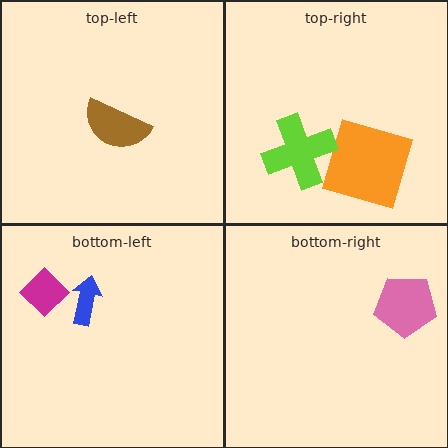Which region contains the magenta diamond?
The bottom-left region.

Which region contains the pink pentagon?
The bottom-right region.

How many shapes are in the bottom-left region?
2.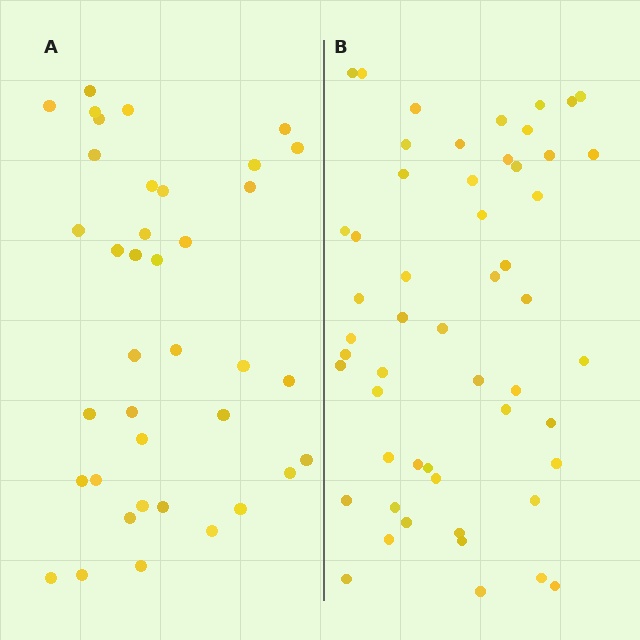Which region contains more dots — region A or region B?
Region B (the right region) has more dots.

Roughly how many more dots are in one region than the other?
Region B has approximately 15 more dots than region A.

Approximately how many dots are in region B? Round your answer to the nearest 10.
About 50 dots. (The exact count is 53, which rounds to 50.)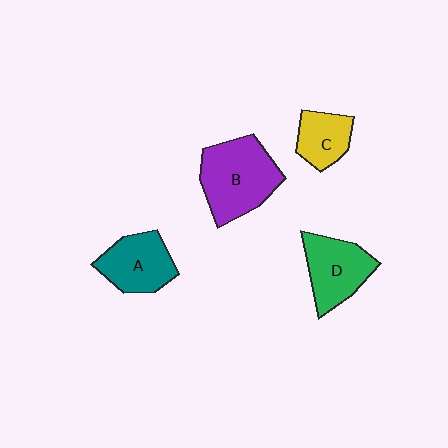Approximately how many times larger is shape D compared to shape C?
Approximately 1.5 times.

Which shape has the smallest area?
Shape C (yellow).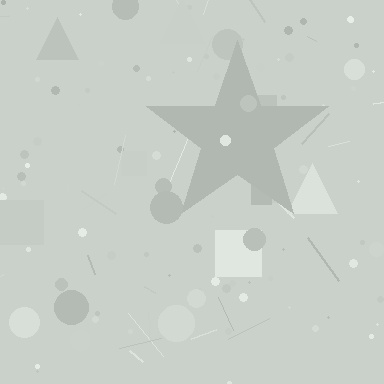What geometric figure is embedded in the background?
A star is embedded in the background.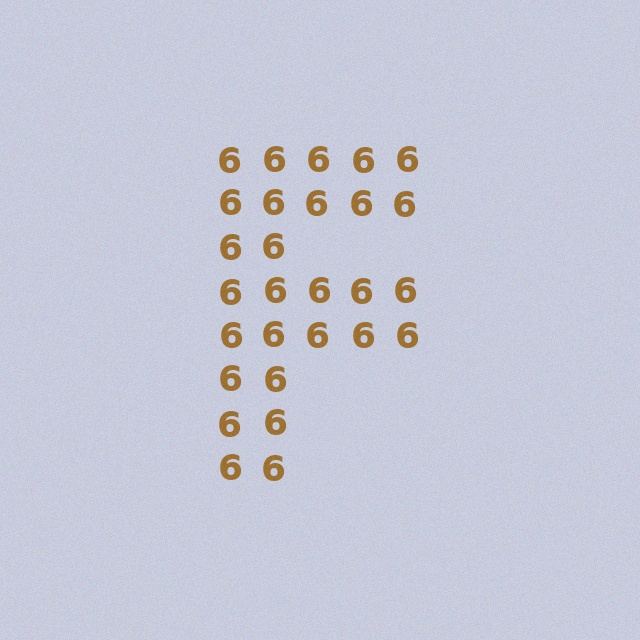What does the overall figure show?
The overall figure shows the letter F.